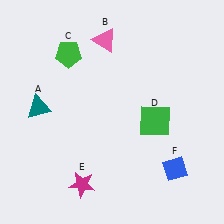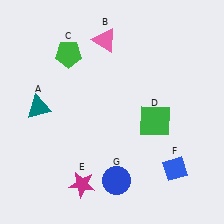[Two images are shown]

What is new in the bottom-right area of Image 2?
A blue circle (G) was added in the bottom-right area of Image 2.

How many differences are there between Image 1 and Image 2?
There is 1 difference between the two images.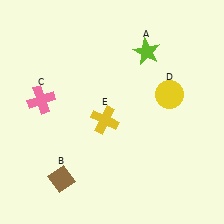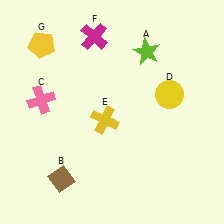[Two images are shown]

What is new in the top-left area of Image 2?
A magenta cross (F) was added in the top-left area of Image 2.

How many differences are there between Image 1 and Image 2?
There are 2 differences between the two images.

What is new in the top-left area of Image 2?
A yellow pentagon (G) was added in the top-left area of Image 2.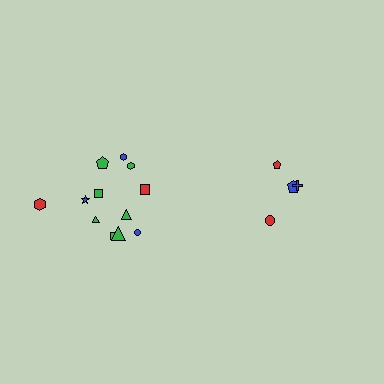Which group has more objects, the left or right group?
The left group.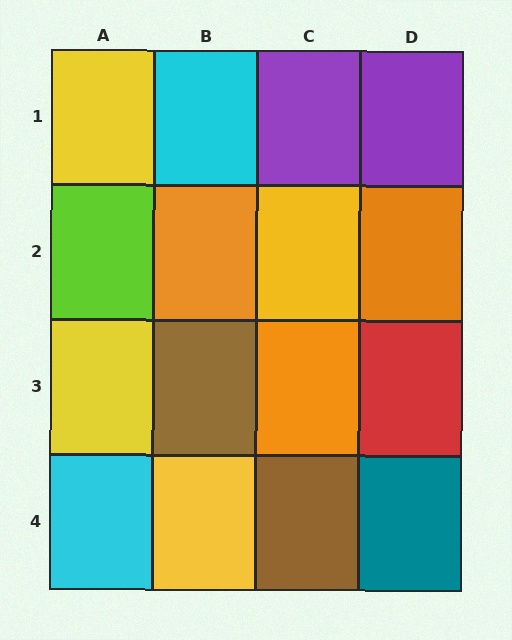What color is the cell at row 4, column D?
Teal.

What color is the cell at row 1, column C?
Purple.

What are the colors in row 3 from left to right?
Yellow, brown, orange, red.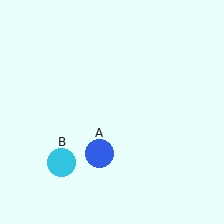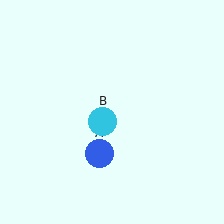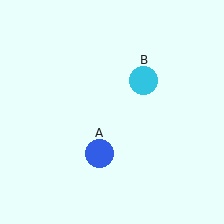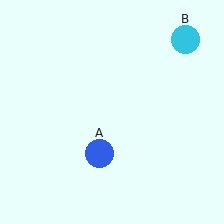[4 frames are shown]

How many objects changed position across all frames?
1 object changed position: cyan circle (object B).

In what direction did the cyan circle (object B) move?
The cyan circle (object B) moved up and to the right.